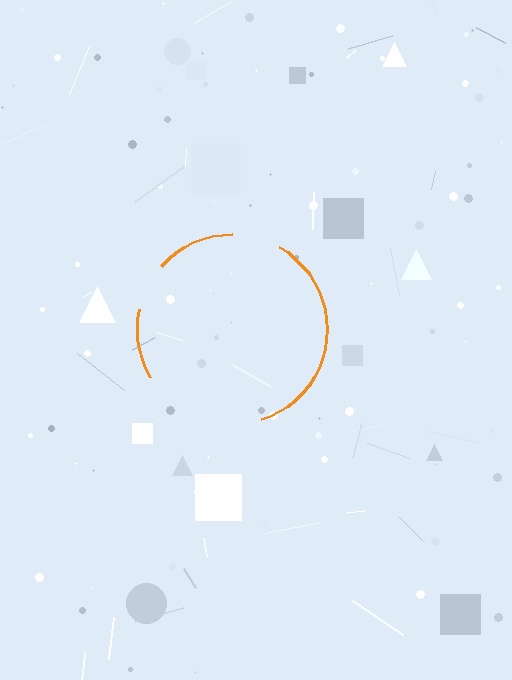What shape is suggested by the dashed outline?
The dashed outline suggests a circle.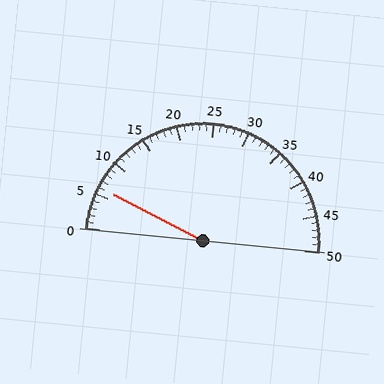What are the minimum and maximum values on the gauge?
The gauge ranges from 0 to 50.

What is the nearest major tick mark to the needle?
The nearest major tick mark is 5.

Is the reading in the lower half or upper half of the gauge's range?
The reading is in the lower half of the range (0 to 50).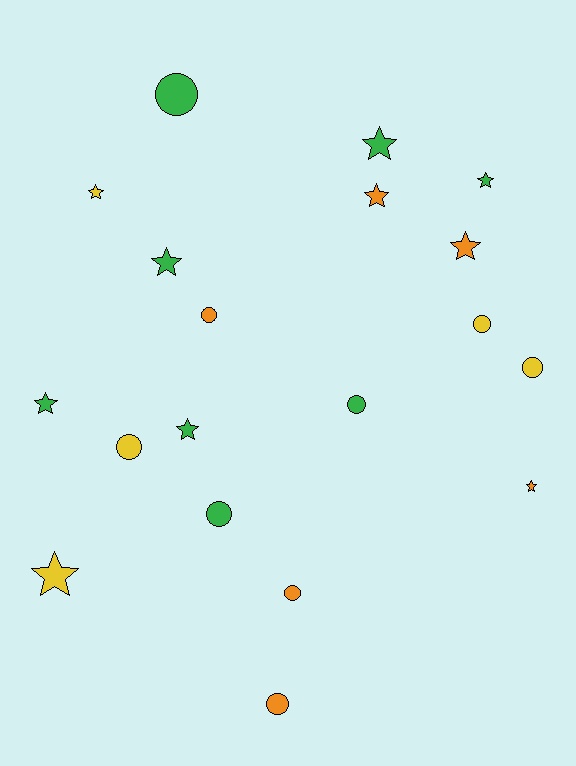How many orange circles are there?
There are 3 orange circles.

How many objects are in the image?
There are 19 objects.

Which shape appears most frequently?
Star, with 10 objects.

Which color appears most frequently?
Green, with 8 objects.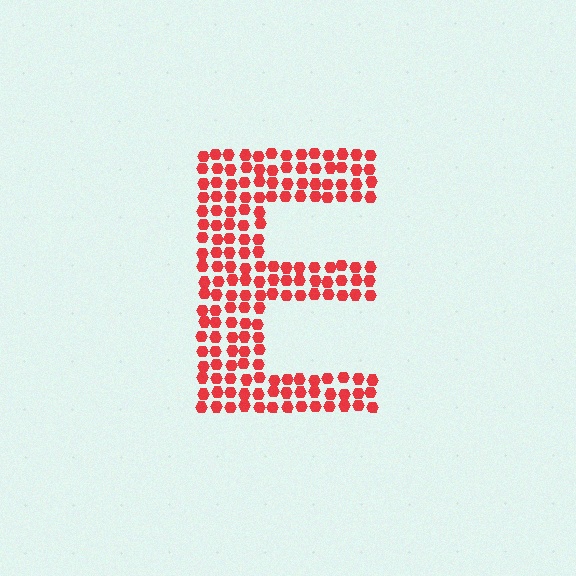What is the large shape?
The large shape is the letter E.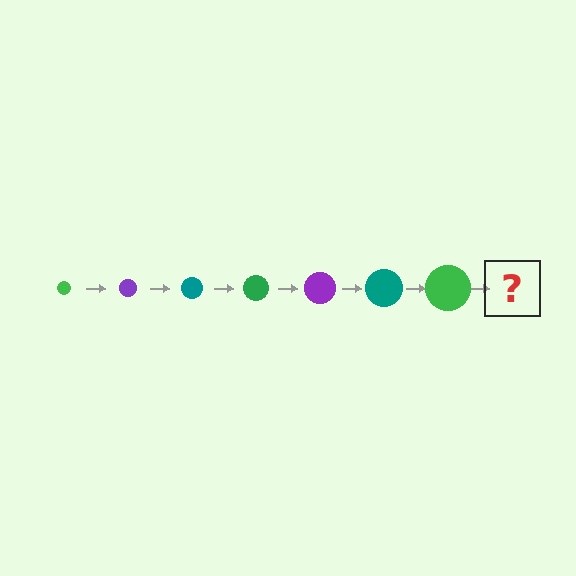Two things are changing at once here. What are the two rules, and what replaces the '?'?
The two rules are that the circle grows larger each step and the color cycles through green, purple, and teal. The '?' should be a purple circle, larger than the previous one.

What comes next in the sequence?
The next element should be a purple circle, larger than the previous one.